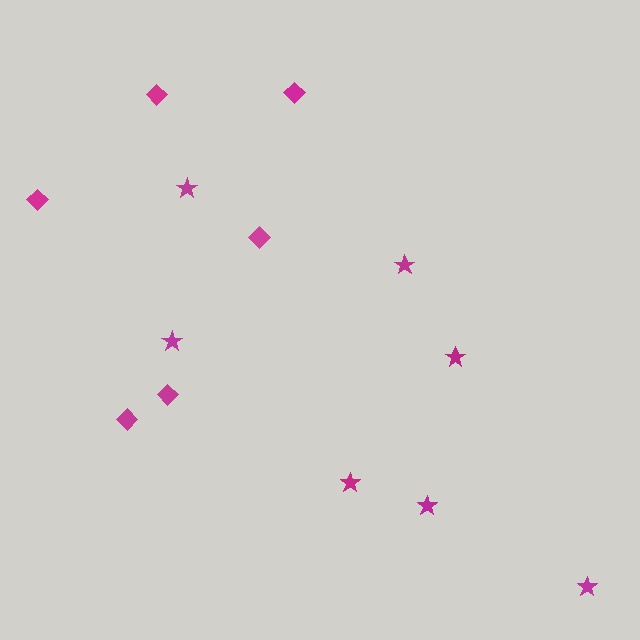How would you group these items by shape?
There are 2 groups: one group of stars (7) and one group of diamonds (6).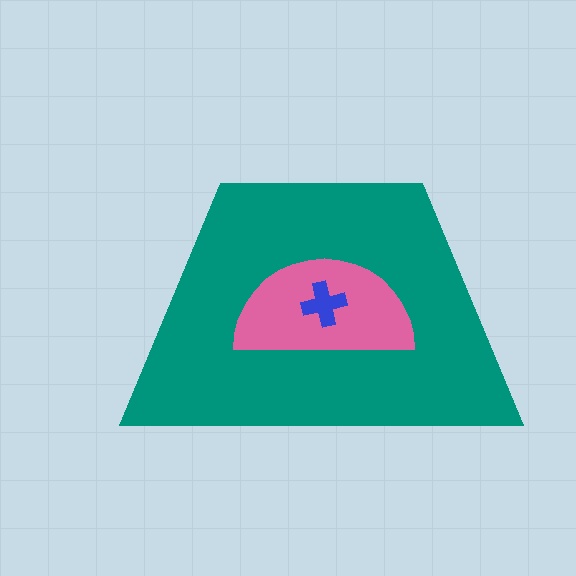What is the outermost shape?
The teal trapezoid.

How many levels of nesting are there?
3.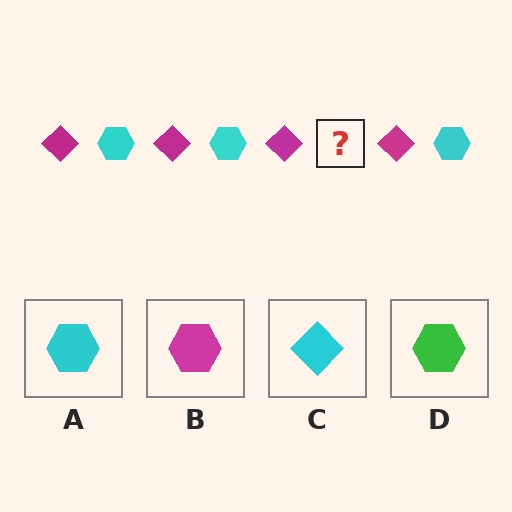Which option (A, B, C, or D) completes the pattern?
A.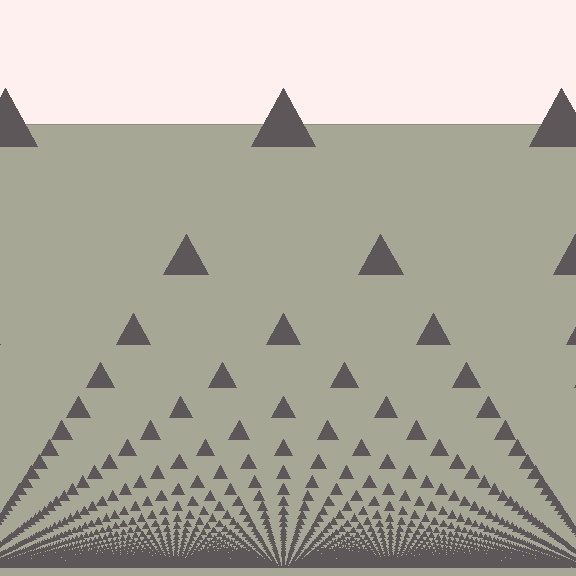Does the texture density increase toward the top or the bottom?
Density increases toward the bottom.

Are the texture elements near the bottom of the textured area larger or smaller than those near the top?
Smaller. The gradient is inverted — elements near the bottom are smaller and denser.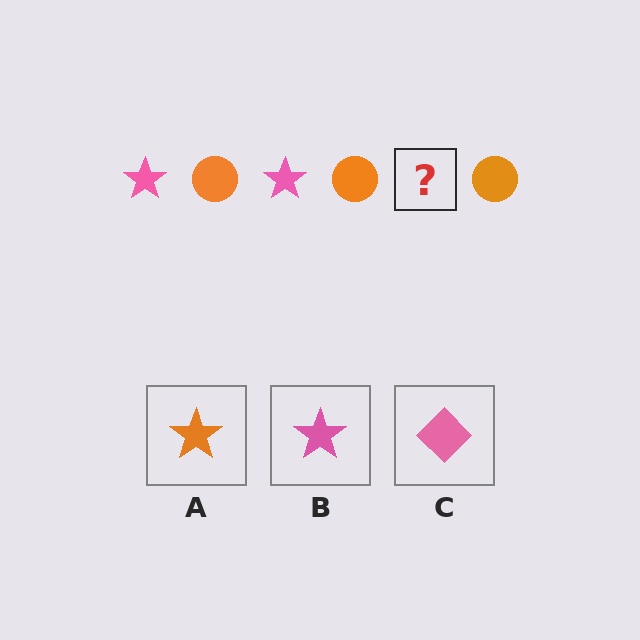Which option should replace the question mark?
Option B.